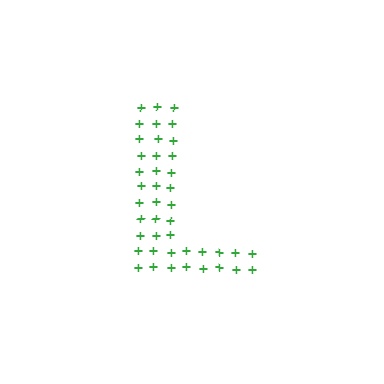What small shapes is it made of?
It is made of small plus signs.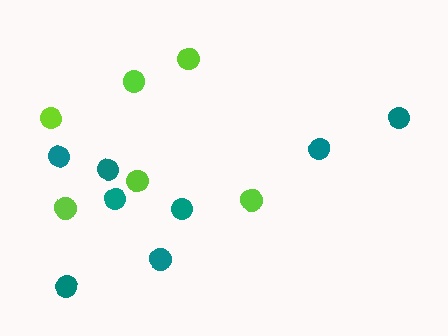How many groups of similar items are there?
There are 2 groups: one group of teal circles (8) and one group of lime circles (6).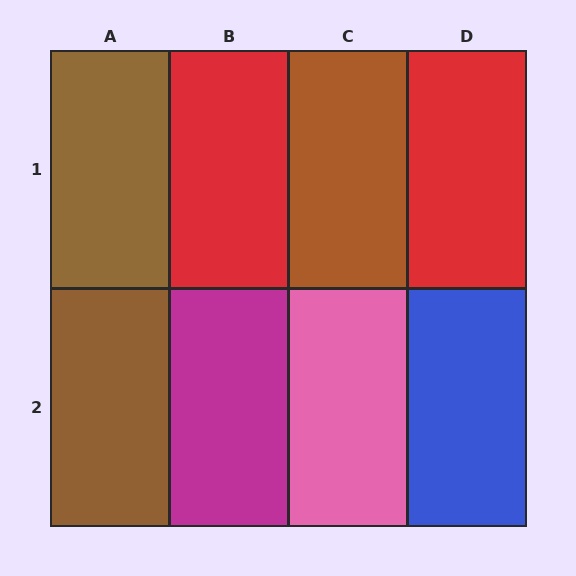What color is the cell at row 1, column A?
Brown.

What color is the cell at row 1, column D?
Red.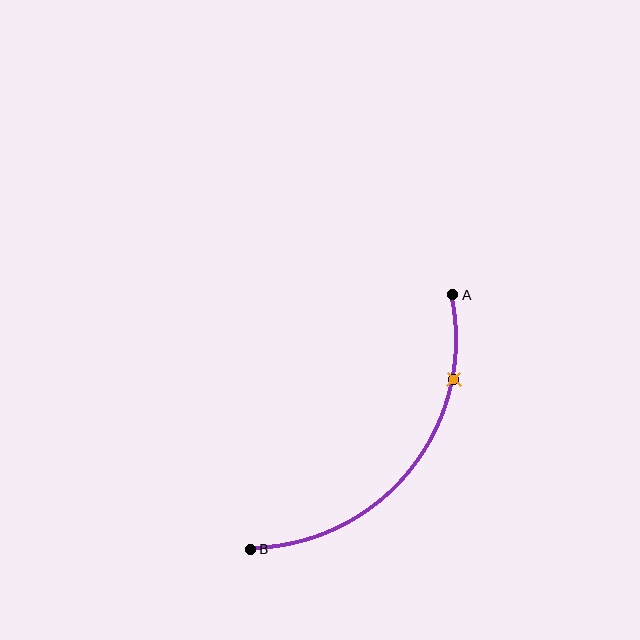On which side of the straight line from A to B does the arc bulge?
The arc bulges below and to the right of the straight line connecting A and B.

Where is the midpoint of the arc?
The arc midpoint is the point on the curve farthest from the straight line joining A and B. It sits below and to the right of that line.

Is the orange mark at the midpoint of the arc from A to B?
No. The orange mark lies on the arc but is closer to endpoint A. The arc midpoint would be at the point on the curve equidistant along the arc from both A and B.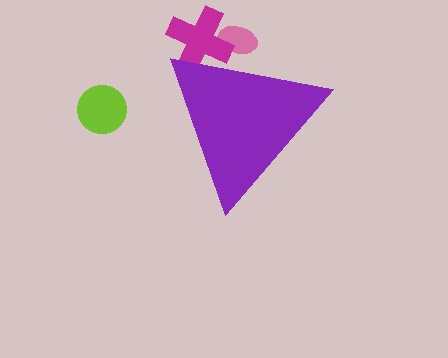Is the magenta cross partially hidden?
Yes, the magenta cross is partially hidden behind the purple triangle.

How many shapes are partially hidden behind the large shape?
2 shapes are partially hidden.